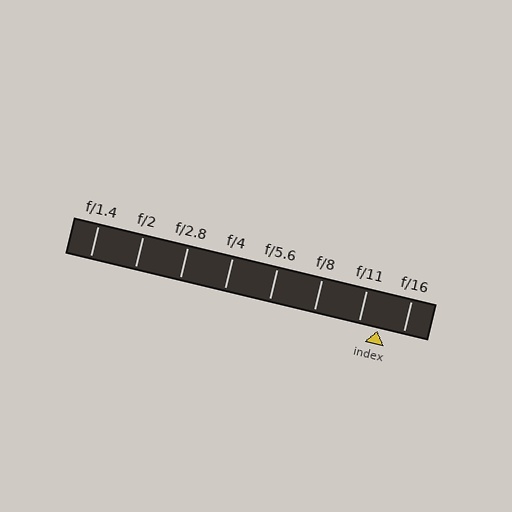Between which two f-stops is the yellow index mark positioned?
The index mark is between f/11 and f/16.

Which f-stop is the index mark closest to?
The index mark is closest to f/11.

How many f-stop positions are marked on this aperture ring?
There are 8 f-stop positions marked.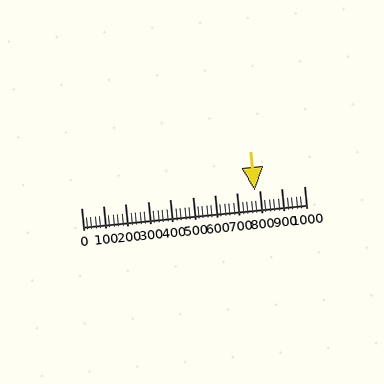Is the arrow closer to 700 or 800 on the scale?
The arrow is closer to 800.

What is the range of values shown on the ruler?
The ruler shows values from 0 to 1000.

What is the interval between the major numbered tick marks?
The major tick marks are spaced 100 units apart.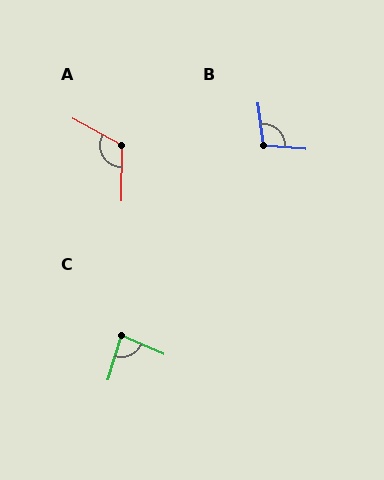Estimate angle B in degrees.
Approximately 102 degrees.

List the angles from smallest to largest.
C (83°), B (102°), A (118°).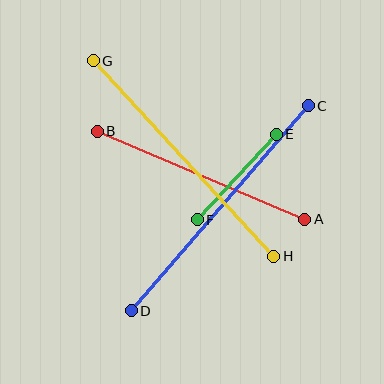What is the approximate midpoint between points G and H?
The midpoint is at approximately (183, 158) pixels.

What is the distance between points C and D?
The distance is approximately 271 pixels.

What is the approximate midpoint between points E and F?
The midpoint is at approximately (237, 177) pixels.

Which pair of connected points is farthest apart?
Points C and D are farthest apart.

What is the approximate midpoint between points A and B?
The midpoint is at approximately (201, 175) pixels.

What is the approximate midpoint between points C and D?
The midpoint is at approximately (220, 208) pixels.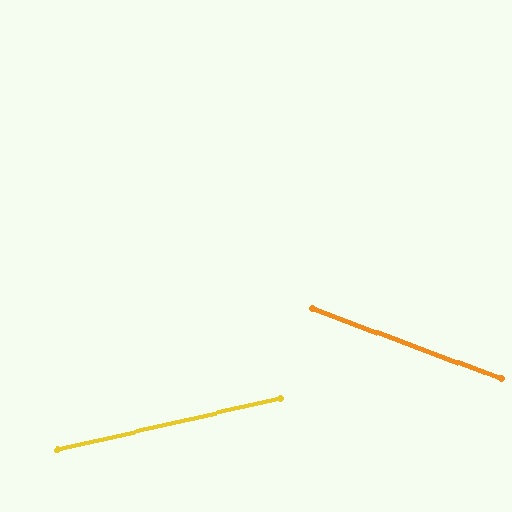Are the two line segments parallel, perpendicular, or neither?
Neither parallel nor perpendicular — they differ by about 33°.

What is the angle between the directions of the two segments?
Approximately 33 degrees.